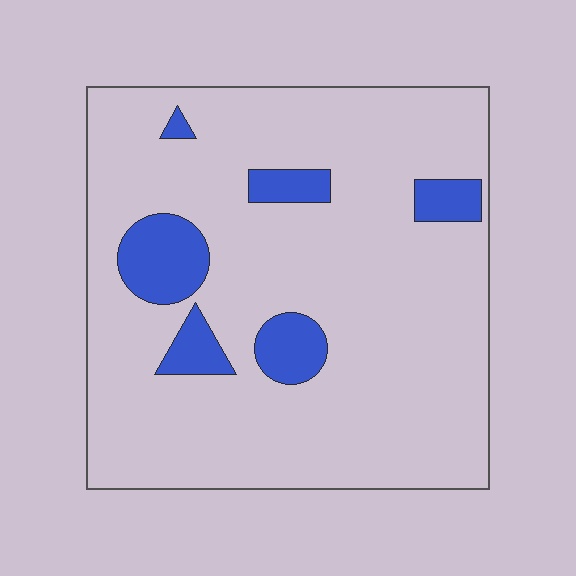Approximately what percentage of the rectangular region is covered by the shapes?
Approximately 15%.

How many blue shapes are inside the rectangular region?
6.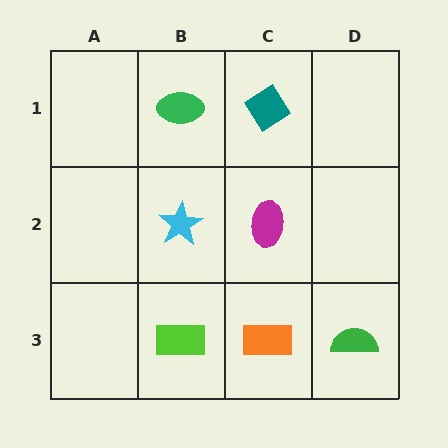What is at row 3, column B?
A lime rectangle.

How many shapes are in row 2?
2 shapes.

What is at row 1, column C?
A teal diamond.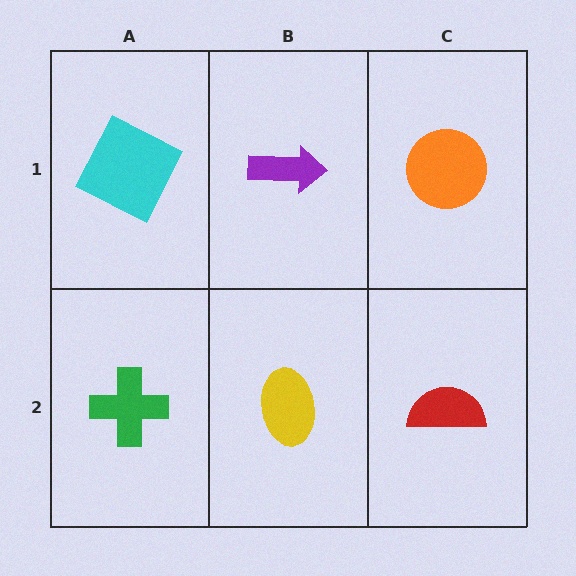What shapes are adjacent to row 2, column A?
A cyan square (row 1, column A), a yellow ellipse (row 2, column B).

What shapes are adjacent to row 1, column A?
A green cross (row 2, column A), a purple arrow (row 1, column B).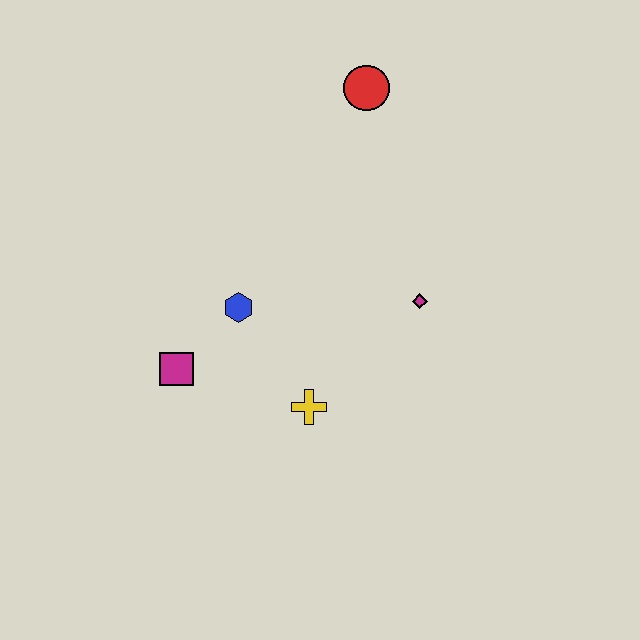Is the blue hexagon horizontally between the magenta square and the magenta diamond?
Yes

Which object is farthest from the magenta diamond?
The magenta square is farthest from the magenta diamond.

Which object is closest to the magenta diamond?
The yellow cross is closest to the magenta diamond.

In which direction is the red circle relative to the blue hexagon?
The red circle is above the blue hexagon.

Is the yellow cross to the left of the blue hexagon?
No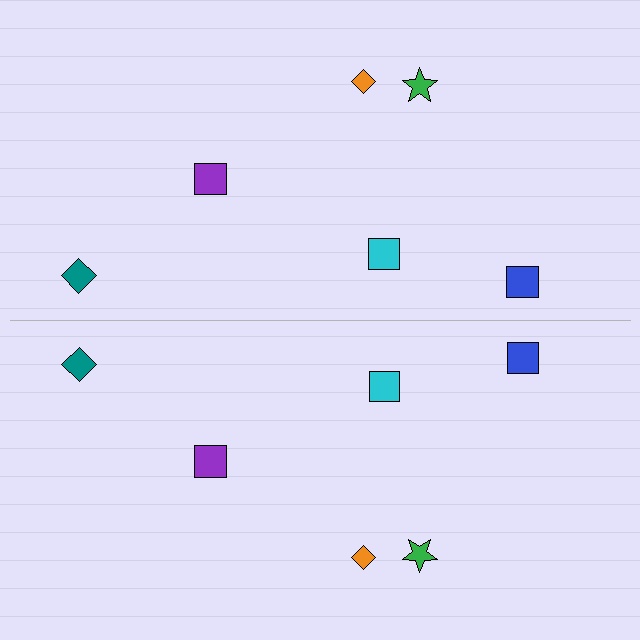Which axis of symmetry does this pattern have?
The pattern has a horizontal axis of symmetry running through the center of the image.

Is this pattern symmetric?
Yes, this pattern has bilateral (reflection) symmetry.